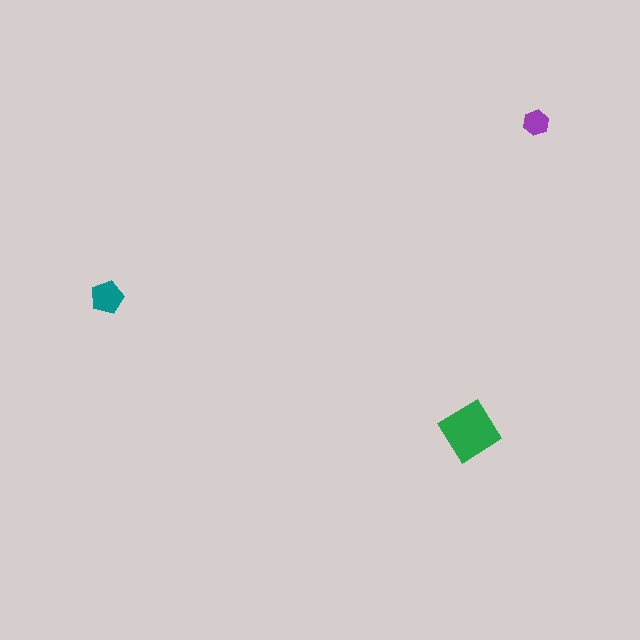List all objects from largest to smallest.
The green diamond, the teal pentagon, the purple hexagon.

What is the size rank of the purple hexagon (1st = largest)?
3rd.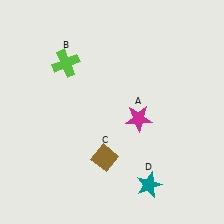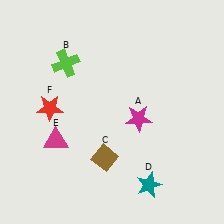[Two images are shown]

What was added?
A magenta triangle (E), a red star (F) were added in Image 2.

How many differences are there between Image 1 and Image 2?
There are 2 differences between the two images.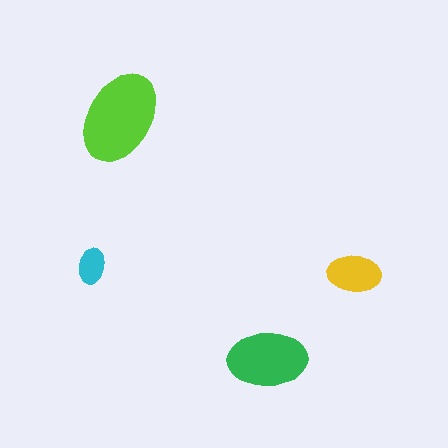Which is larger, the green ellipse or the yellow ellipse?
The green one.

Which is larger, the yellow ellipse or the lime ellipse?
The lime one.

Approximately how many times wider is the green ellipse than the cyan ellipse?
About 2 times wider.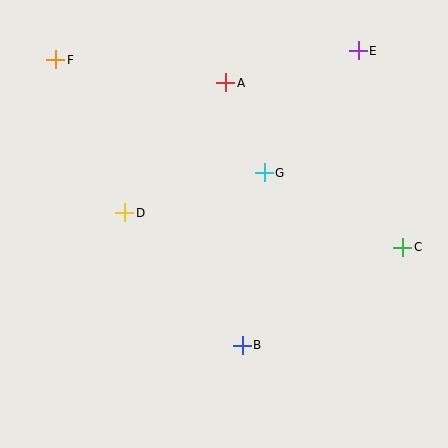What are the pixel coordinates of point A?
Point A is at (226, 83).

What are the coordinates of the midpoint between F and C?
The midpoint between F and C is at (229, 154).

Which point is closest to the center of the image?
Point G at (264, 173) is closest to the center.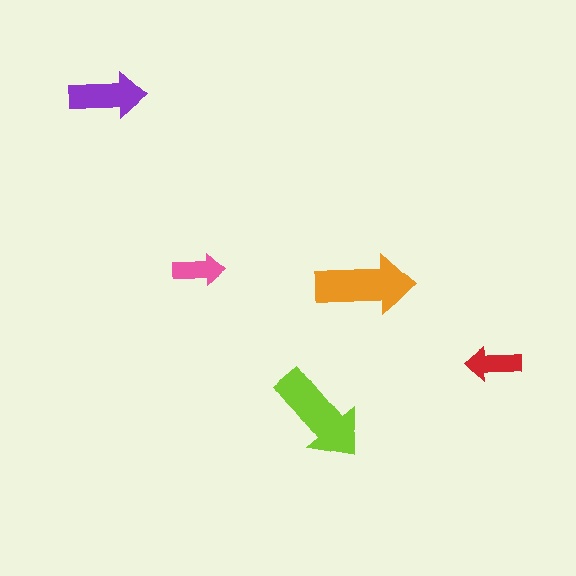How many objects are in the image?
There are 5 objects in the image.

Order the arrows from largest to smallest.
the lime one, the orange one, the purple one, the red one, the pink one.